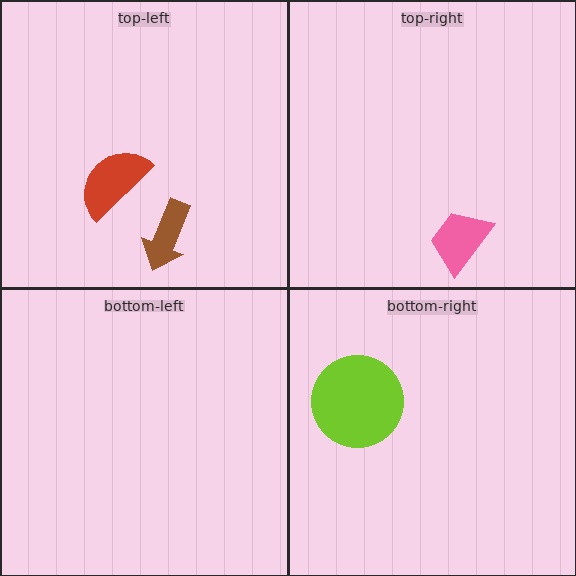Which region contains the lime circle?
The bottom-right region.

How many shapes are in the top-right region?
1.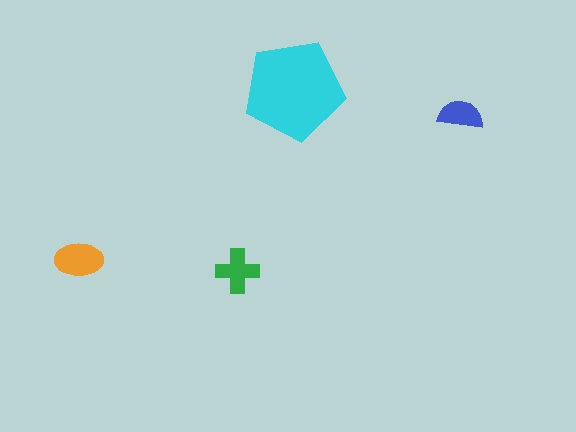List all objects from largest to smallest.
The cyan pentagon, the orange ellipse, the green cross, the blue semicircle.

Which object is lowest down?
The green cross is bottommost.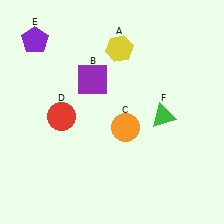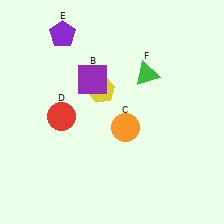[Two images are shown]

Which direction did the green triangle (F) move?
The green triangle (F) moved up.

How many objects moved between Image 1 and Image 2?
3 objects moved between the two images.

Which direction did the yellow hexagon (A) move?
The yellow hexagon (A) moved down.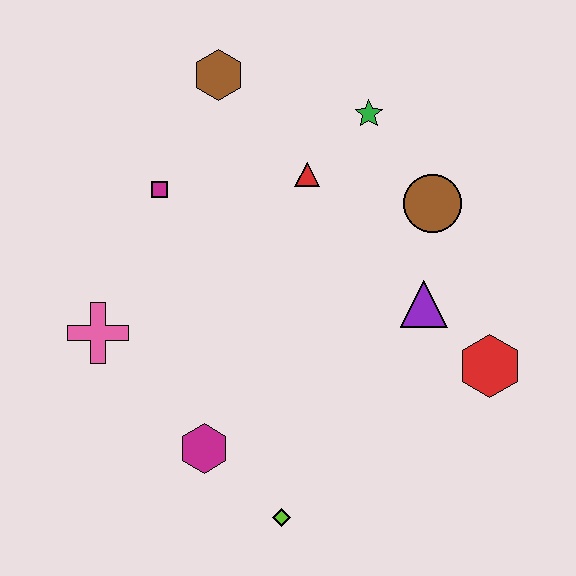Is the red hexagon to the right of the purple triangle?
Yes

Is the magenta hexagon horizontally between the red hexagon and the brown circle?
No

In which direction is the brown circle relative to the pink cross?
The brown circle is to the right of the pink cross.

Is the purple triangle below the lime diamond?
No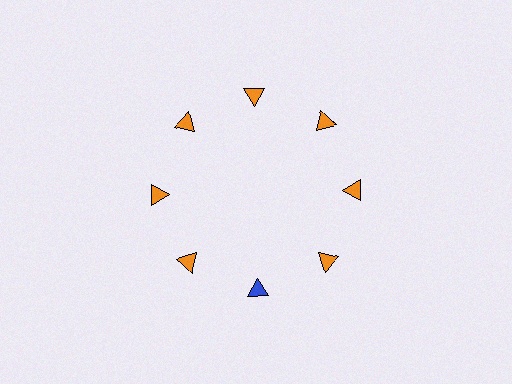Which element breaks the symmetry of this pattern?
The blue triangle at roughly the 6 o'clock position breaks the symmetry. All other shapes are orange triangles.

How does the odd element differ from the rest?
It has a different color: blue instead of orange.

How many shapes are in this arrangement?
There are 8 shapes arranged in a ring pattern.